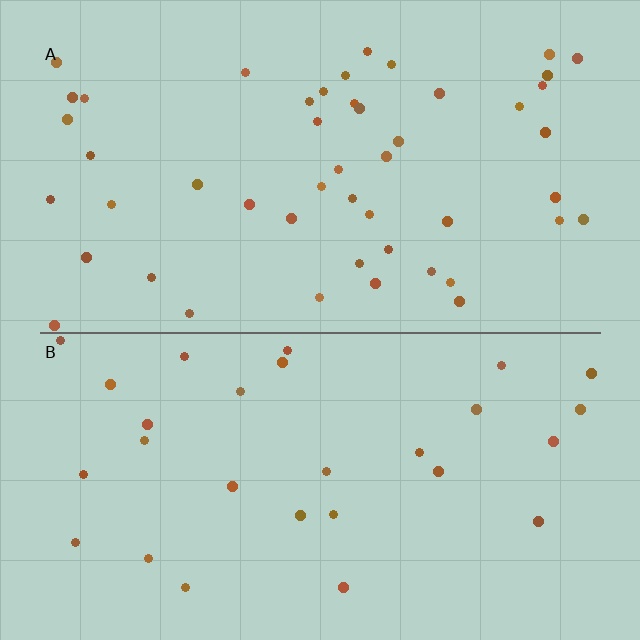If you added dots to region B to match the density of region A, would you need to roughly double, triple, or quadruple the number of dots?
Approximately double.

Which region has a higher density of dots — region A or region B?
A (the top).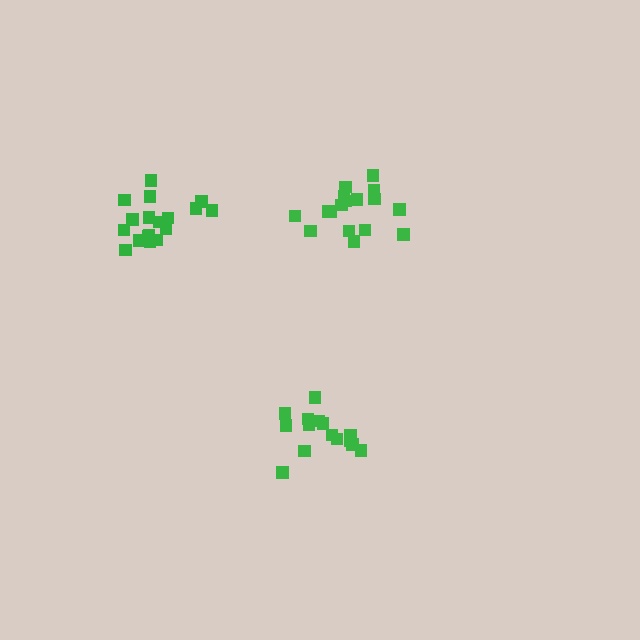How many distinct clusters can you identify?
There are 3 distinct clusters.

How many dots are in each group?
Group 1: 15 dots, Group 2: 18 dots, Group 3: 17 dots (50 total).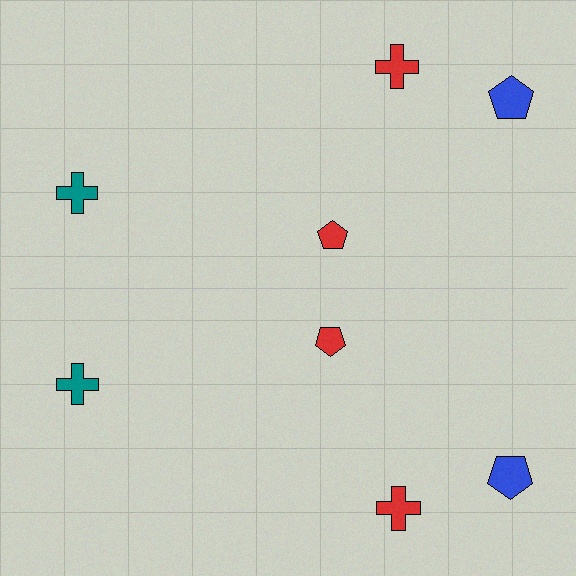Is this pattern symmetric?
Yes, this pattern has bilateral (reflection) symmetry.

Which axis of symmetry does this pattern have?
The pattern has a horizontal axis of symmetry running through the center of the image.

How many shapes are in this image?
There are 8 shapes in this image.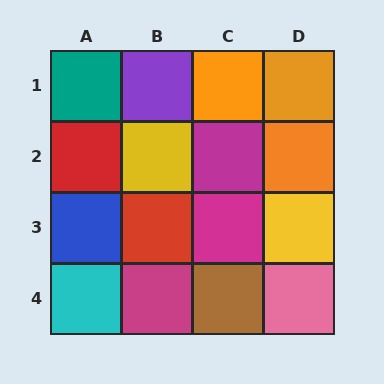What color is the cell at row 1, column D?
Orange.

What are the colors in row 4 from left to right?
Cyan, magenta, brown, pink.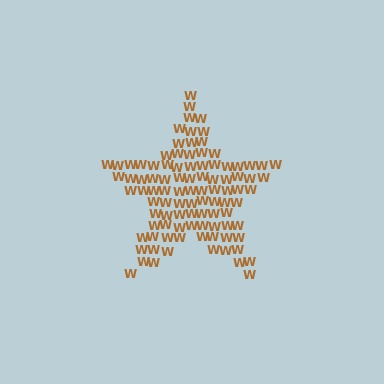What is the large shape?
The large shape is a star.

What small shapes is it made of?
It is made of small letter W's.